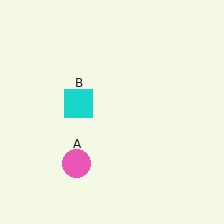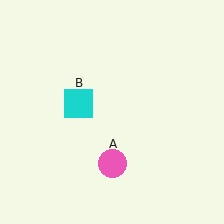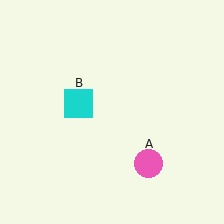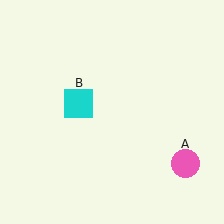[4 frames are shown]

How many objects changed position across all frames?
1 object changed position: pink circle (object A).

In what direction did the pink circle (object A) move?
The pink circle (object A) moved right.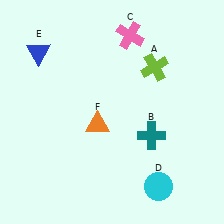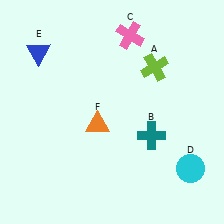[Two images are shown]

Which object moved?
The cyan circle (D) moved right.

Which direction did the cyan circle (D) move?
The cyan circle (D) moved right.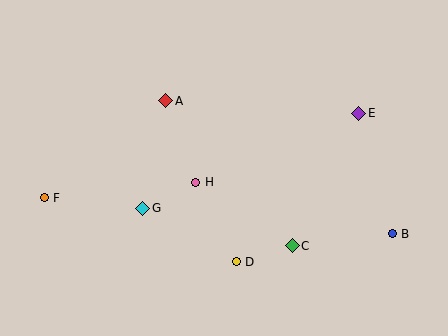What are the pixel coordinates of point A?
Point A is at (166, 101).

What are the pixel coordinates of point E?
Point E is at (359, 113).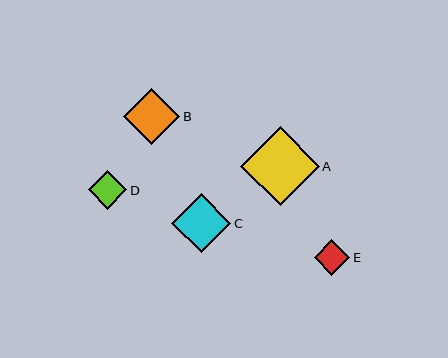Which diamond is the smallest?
Diamond E is the smallest with a size of approximately 36 pixels.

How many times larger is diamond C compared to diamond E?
Diamond C is approximately 1.7 times the size of diamond E.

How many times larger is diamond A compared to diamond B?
Diamond A is approximately 1.4 times the size of diamond B.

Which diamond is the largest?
Diamond A is the largest with a size of approximately 79 pixels.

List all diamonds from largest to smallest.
From largest to smallest: A, C, B, D, E.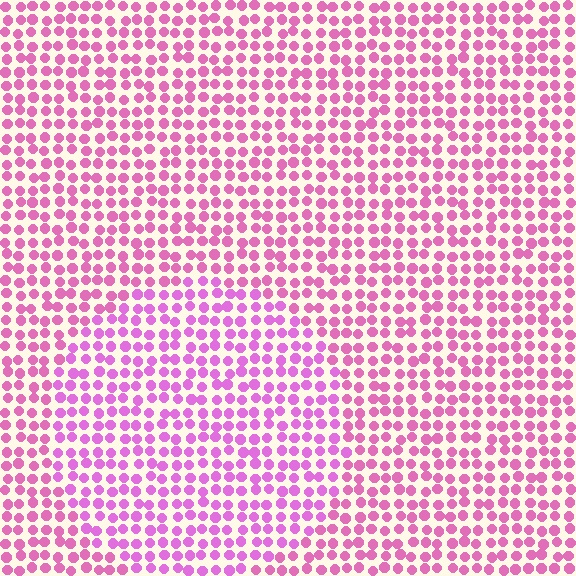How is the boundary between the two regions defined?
The boundary is defined purely by a slight shift in hue (about 20 degrees). Spacing, size, and orientation are identical on both sides.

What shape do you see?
I see a circle.